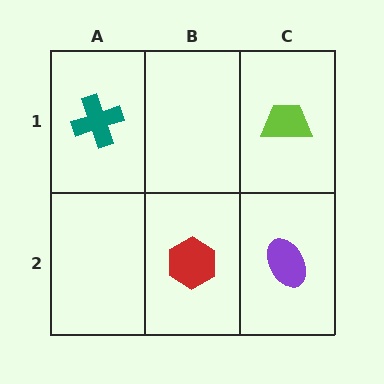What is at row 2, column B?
A red hexagon.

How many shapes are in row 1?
2 shapes.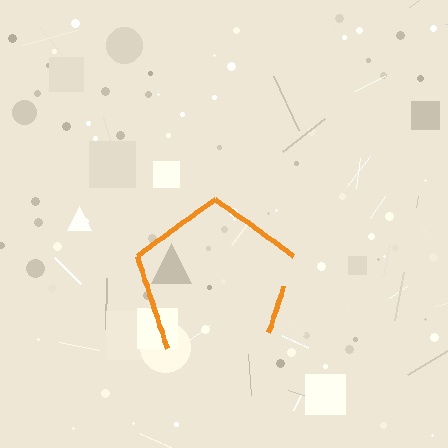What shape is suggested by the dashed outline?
The dashed outline suggests a pentagon.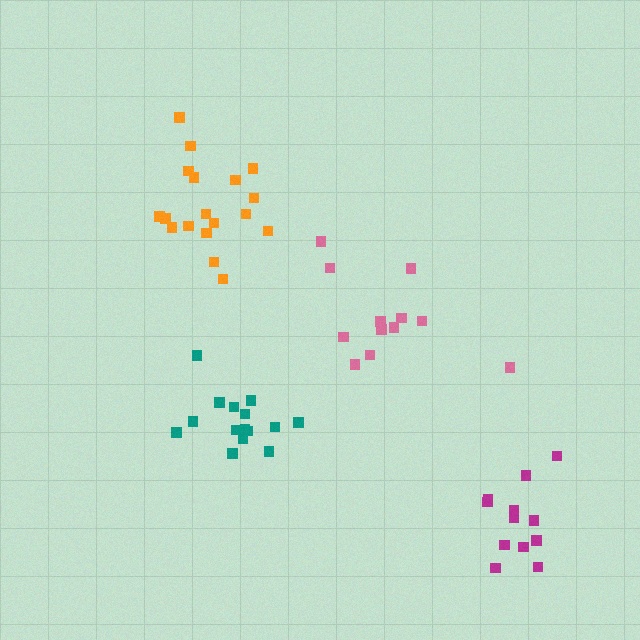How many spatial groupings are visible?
There are 4 spatial groupings.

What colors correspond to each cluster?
The clusters are colored: pink, teal, orange, magenta.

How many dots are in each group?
Group 1: 12 dots, Group 2: 15 dots, Group 3: 18 dots, Group 4: 12 dots (57 total).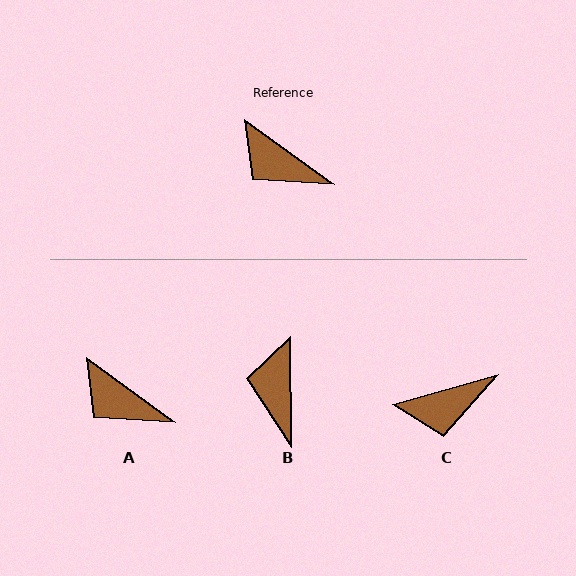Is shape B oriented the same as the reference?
No, it is off by about 53 degrees.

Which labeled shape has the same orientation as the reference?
A.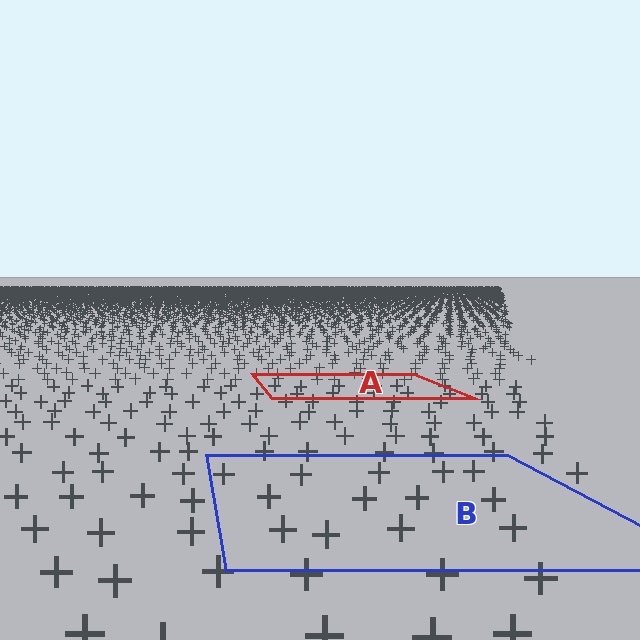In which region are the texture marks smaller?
The texture marks are smaller in region A, because it is farther away.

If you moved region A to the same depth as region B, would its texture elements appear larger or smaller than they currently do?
They would appear larger. At a closer depth, the same texture elements are projected at a bigger on-screen size.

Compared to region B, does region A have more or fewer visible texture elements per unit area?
Region A has more texture elements per unit area — they are packed more densely because it is farther away.